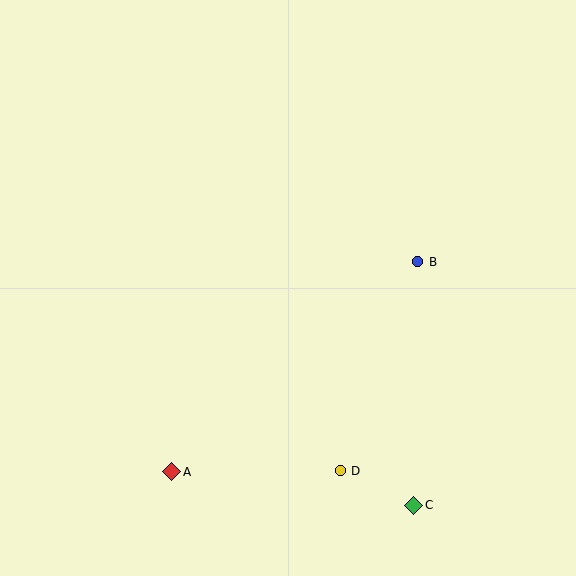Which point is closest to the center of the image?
Point B at (418, 262) is closest to the center.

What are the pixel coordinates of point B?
Point B is at (418, 262).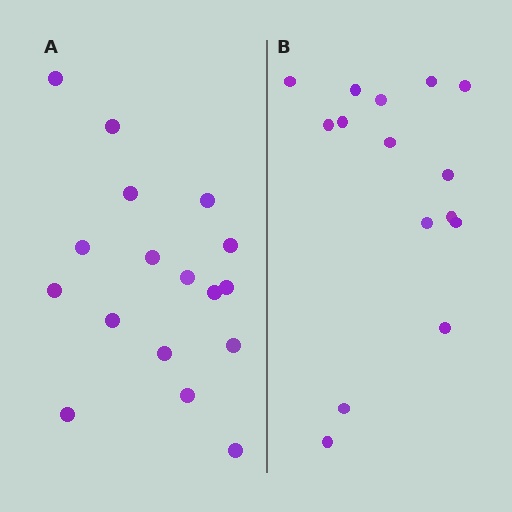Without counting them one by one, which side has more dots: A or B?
Region A (the left region) has more dots.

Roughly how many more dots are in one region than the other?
Region A has just a few more — roughly 2 or 3 more dots than region B.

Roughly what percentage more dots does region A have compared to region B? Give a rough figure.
About 15% more.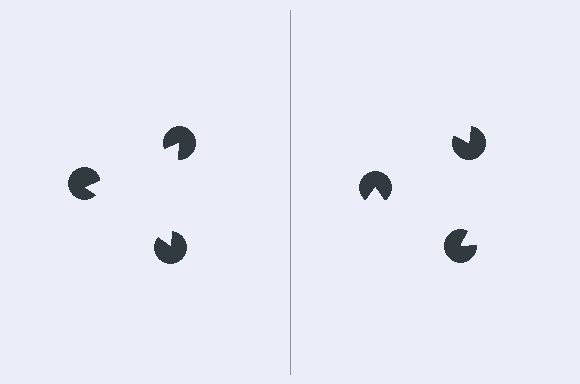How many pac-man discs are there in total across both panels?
6 — 3 on each side.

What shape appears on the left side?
An illusory triangle.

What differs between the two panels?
The pac-man discs are positioned identically on both sides; only the wedge orientations differ. On the left they align to a triangle; on the right they are misaligned.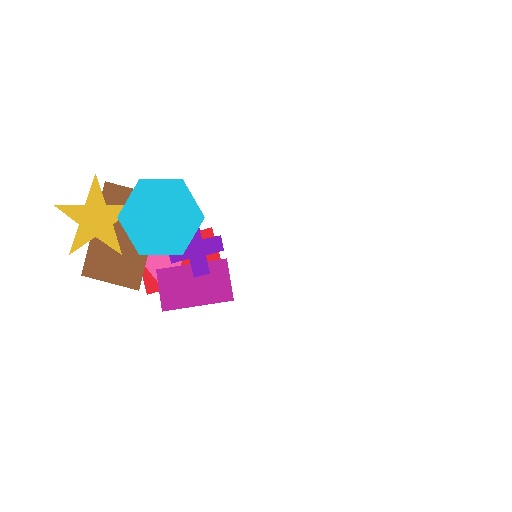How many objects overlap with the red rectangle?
5 objects overlap with the red rectangle.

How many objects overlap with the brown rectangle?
4 objects overlap with the brown rectangle.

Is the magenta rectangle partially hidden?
Yes, it is partially covered by another shape.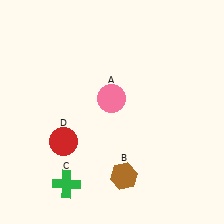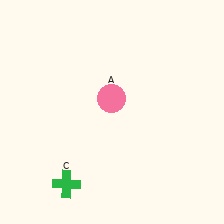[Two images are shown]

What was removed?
The brown hexagon (B), the red circle (D) were removed in Image 2.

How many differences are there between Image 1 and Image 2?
There are 2 differences between the two images.